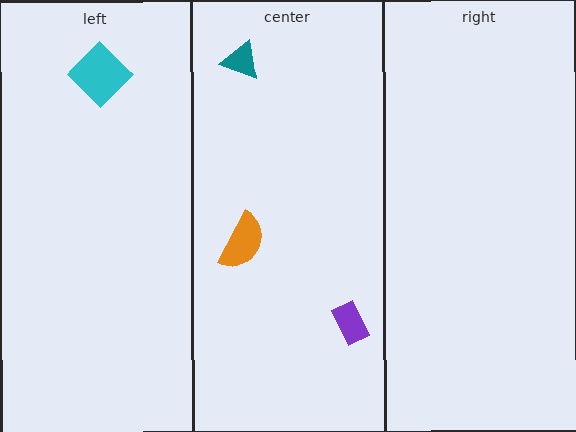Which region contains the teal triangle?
The center region.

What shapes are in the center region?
The orange semicircle, the purple rectangle, the teal triangle.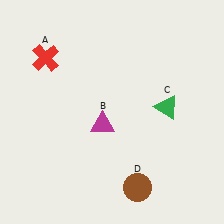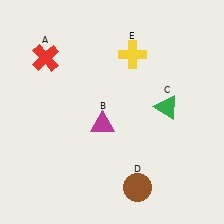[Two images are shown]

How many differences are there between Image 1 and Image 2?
There is 1 difference between the two images.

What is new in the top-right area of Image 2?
A yellow cross (E) was added in the top-right area of Image 2.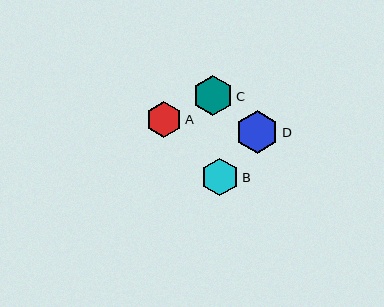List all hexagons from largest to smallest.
From largest to smallest: D, C, B, A.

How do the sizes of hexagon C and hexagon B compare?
Hexagon C and hexagon B are approximately the same size.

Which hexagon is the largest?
Hexagon D is the largest with a size of approximately 43 pixels.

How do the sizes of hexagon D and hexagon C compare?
Hexagon D and hexagon C are approximately the same size.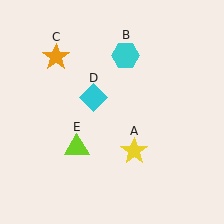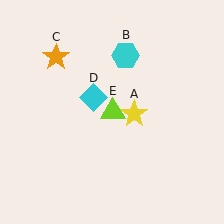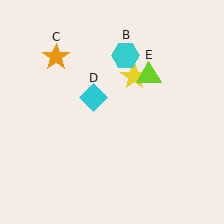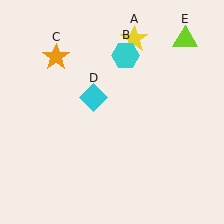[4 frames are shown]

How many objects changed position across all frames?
2 objects changed position: yellow star (object A), lime triangle (object E).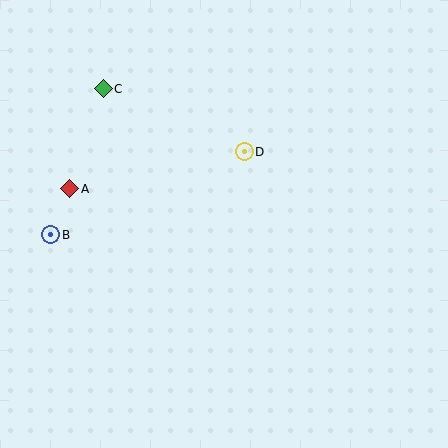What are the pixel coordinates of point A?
Point A is at (70, 189).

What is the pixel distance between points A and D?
The distance between A and D is 179 pixels.